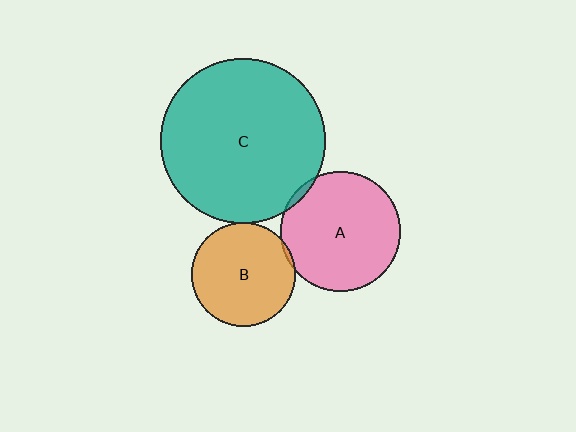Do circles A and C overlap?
Yes.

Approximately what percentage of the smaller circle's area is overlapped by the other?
Approximately 5%.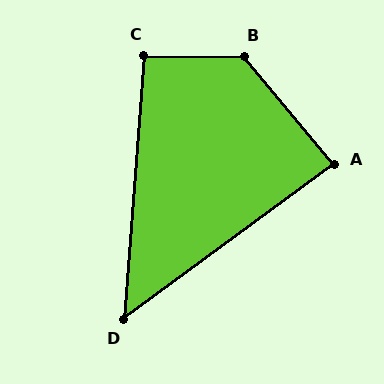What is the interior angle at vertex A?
Approximately 87 degrees (approximately right).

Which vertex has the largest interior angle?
B, at approximately 131 degrees.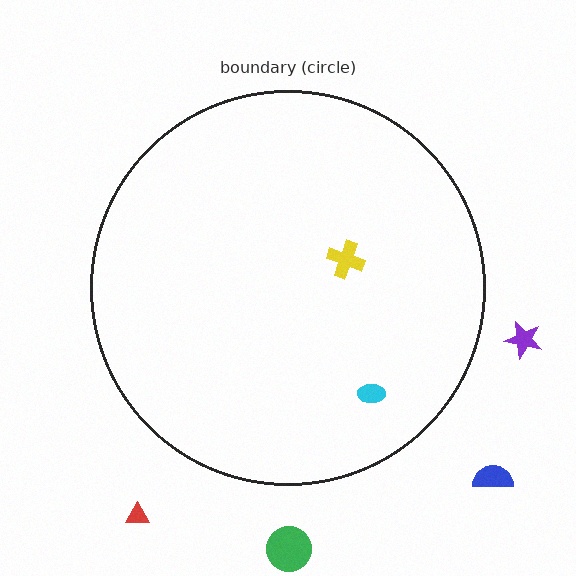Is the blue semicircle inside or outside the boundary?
Outside.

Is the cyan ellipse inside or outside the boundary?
Inside.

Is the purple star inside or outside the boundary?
Outside.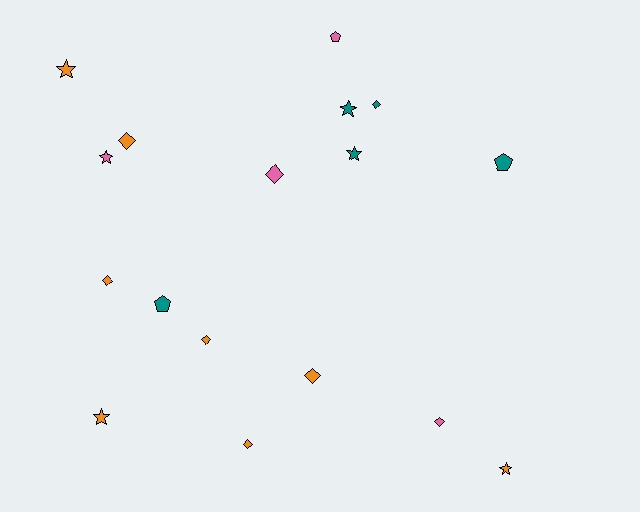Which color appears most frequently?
Orange, with 8 objects.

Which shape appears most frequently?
Diamond, with 8 objects.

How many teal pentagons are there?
There are 2 teal pentagons.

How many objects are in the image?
There are 17 objects.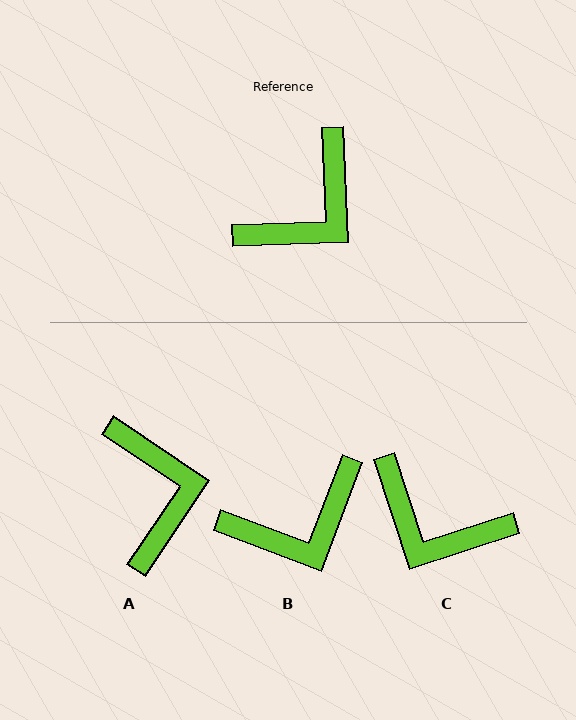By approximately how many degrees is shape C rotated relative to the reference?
Approximately 74 degrees clockwise.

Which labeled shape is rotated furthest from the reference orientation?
C, about 74 degrees away.